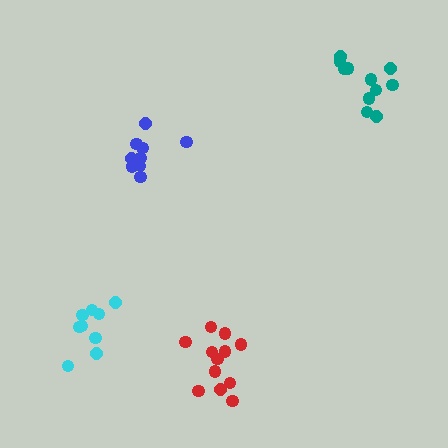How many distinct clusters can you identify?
There are 4 distinct clusters.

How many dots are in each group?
Group 1: 11 dots, Group 2: 12 dots, Group 3: 12 dots, Group 4: 9 dots (44 total).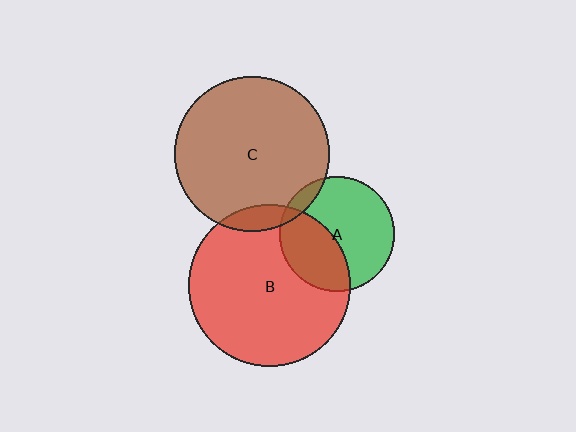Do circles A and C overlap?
Yes.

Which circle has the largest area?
Circle B (red).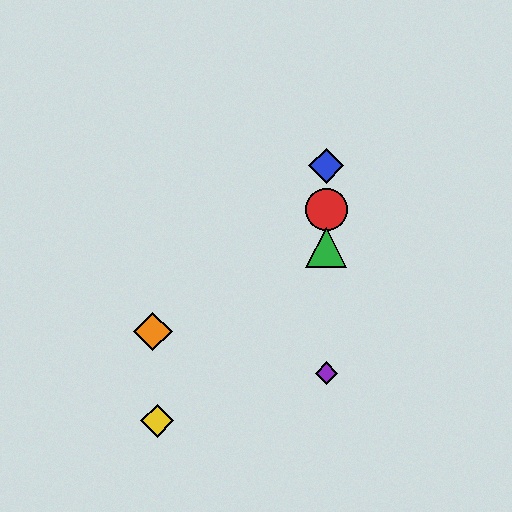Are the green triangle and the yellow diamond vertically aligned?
No, the green triangle is at x≈326 and the yellow diamond is at x≈157.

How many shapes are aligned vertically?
4 shapes (the red circle, the blue diamond, the green triangle, the purple diamond) are aligned vertically.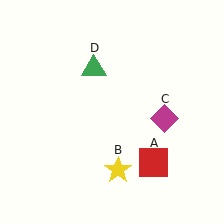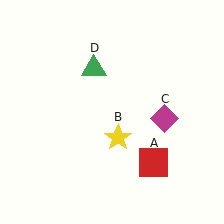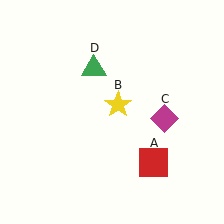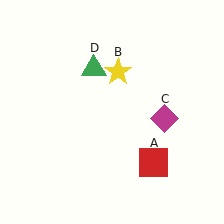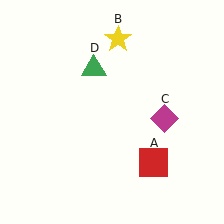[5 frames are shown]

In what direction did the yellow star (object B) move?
The yellow star (object B) moved up.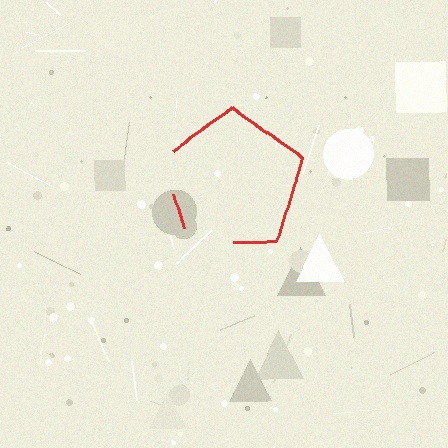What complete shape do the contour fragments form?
The contour fragments form a pentagon.